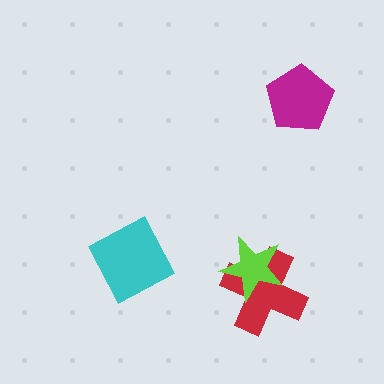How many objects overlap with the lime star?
1 object overlaps with the lime star.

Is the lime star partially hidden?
No, no other shape covers it.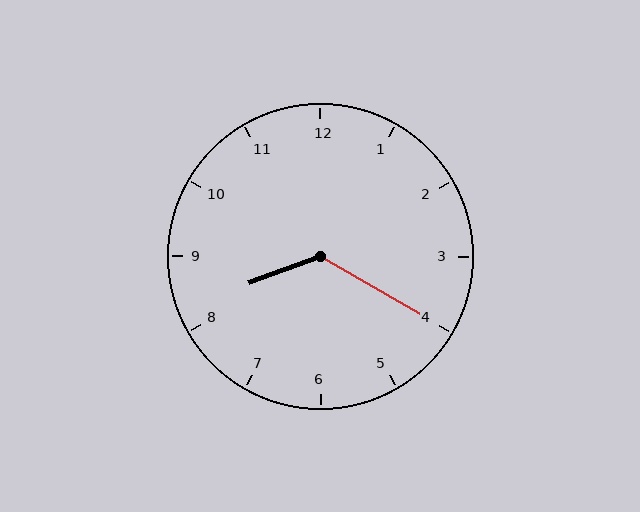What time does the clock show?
8:20.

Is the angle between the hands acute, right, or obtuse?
It is obtuse.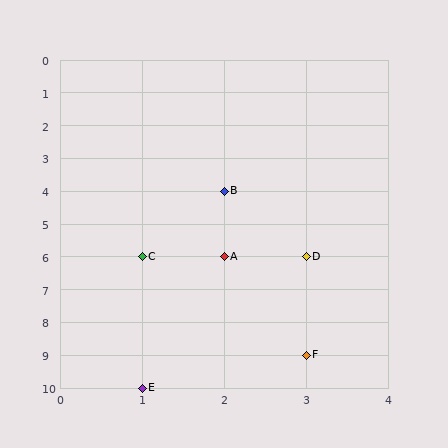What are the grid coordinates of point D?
Point D is at grid coordinates (3, 6).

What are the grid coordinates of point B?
Point B is at grid coordinates (2, 4).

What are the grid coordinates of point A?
Point A is at grid coordinates (2, 6).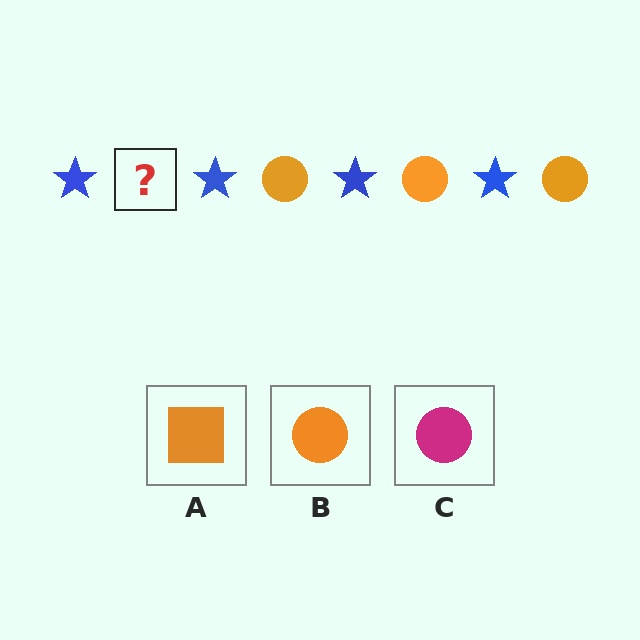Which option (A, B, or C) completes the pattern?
B.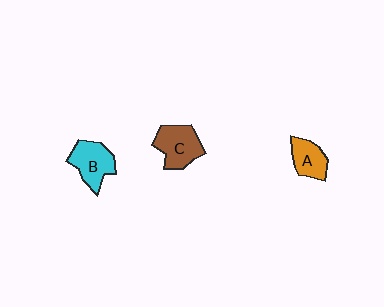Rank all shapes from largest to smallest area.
From largest to smallest: C (brown), B (cyan), A (orange).